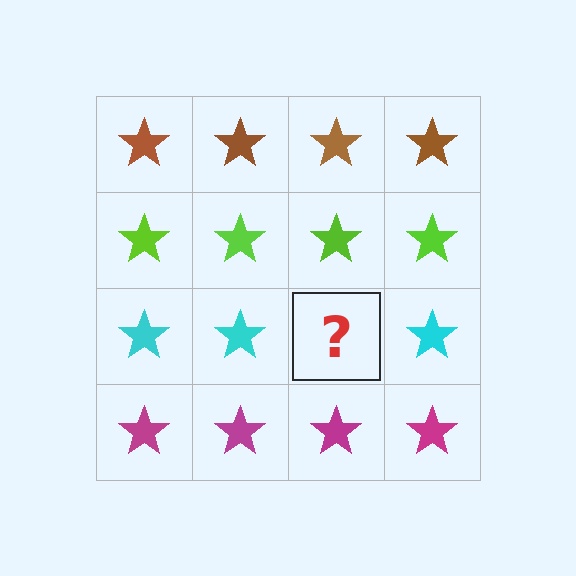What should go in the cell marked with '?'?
The missing cell should contain a cyan star.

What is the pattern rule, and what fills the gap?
The rule is that each row has a consistent color. The gap should be filled with a cyan star.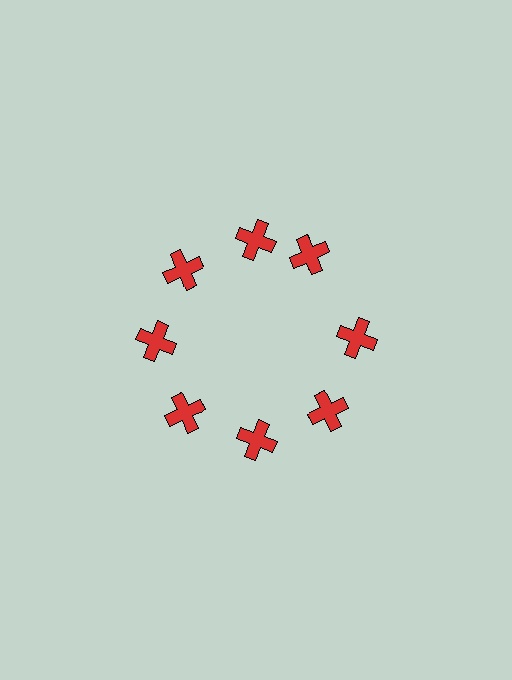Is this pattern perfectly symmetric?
No. The 8 red crosses are arranged in a ring, but one element near the 2 o'clock position is rotated out of alignment along the ring, breaking the 8-fold rotational symmetry.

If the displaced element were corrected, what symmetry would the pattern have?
It would have 8-fold rotational symmetry — the pattern would map onto itself every 45 degrees.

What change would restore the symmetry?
The symmetry would be restored by rotating it back into even spacing with its neighbors so that all 8 crosses sit at equal angles and equal distance from the center.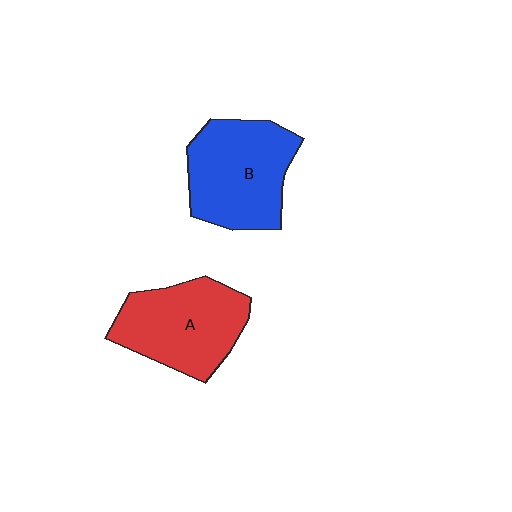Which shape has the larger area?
Shape B (blue).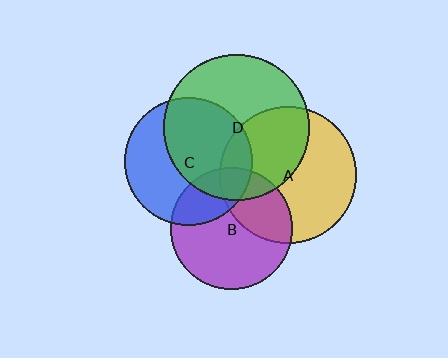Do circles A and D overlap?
Yes.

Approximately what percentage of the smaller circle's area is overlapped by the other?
Approximately 40%.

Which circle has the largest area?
Circle D (green).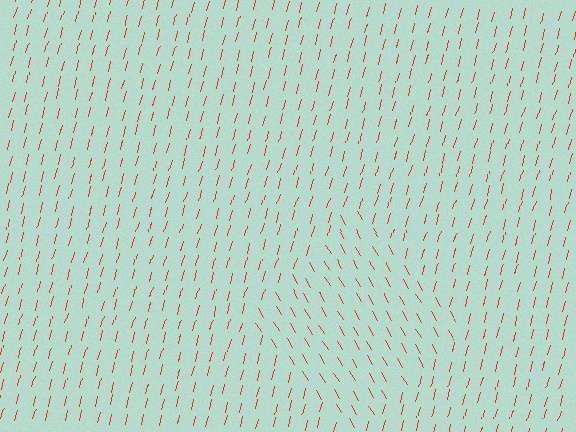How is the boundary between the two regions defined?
The boundary is defined purely by a change in line orientation (approximately 45 degrees difference). All lines are the same color and thickness.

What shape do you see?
I see a diamond.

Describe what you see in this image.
The image is filled with small red line segments. A diamond region in the image has lines oriented differently from the surrounding lines, creating a visible texture boundary.